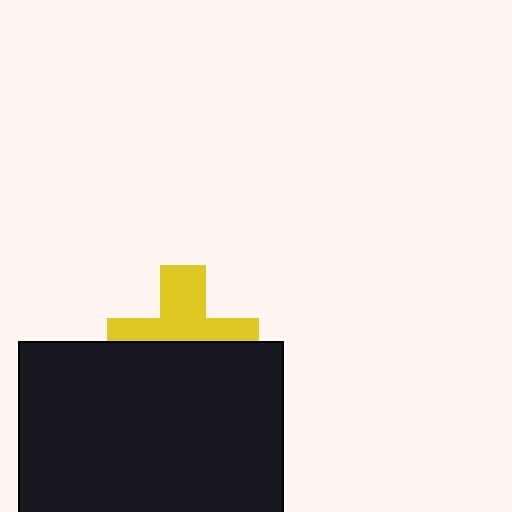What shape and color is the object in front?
The object in front is a black rectangle.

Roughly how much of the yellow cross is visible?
About half of it is visible (roughly 50%).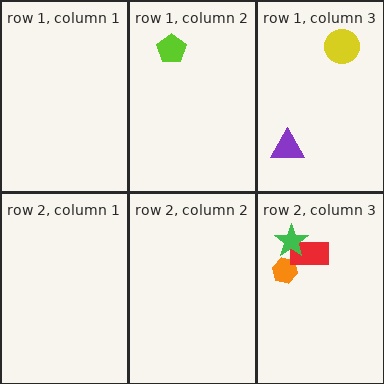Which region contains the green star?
The row 2, column 3 region.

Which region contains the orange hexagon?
The row 2, column 3 region.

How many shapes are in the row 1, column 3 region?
2.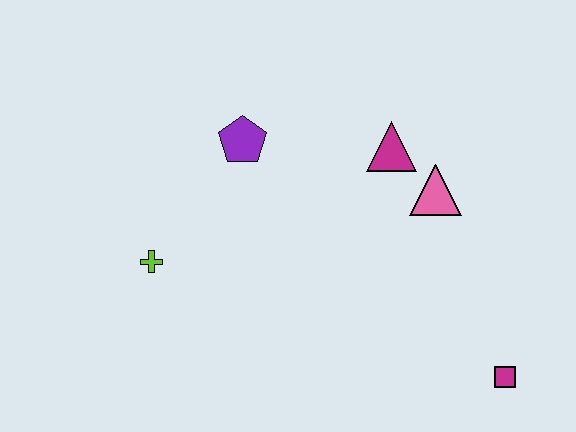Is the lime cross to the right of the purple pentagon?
No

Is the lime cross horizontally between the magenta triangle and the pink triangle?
No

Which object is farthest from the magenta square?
The lime cross is farthest from the magenta square.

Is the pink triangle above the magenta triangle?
No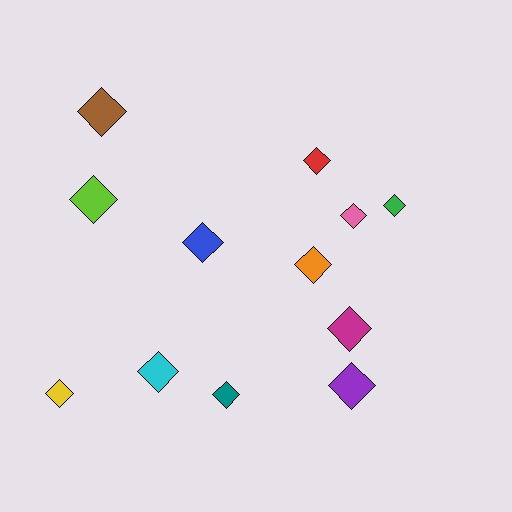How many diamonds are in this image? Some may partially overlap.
There are 12 diamonds.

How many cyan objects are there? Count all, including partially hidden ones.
There is 1 cyan object.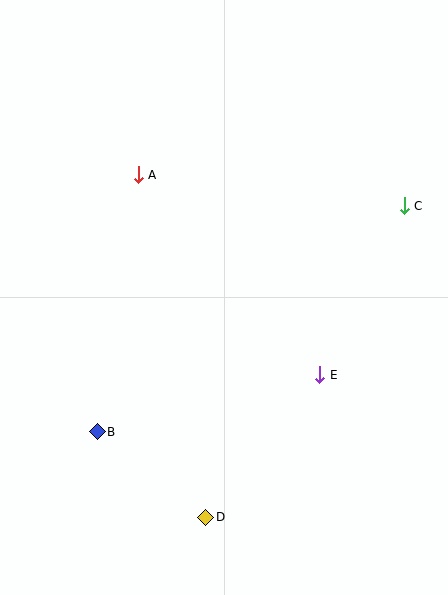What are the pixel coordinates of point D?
Point D is at (206, 517).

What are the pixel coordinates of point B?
Point B is at (97, 432).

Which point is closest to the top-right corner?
Point C is closest to the top-right corner.